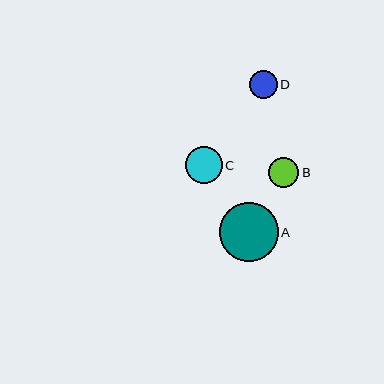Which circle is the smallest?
Circle D is the smallest with a size of approximately 27 pixels.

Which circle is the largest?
Circle A is the largest with a size of approximately 59 pixels.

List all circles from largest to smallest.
From largest to smallest: A, C, B, D.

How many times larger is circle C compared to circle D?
Circle C is approximately 1.4 times the size of circle D.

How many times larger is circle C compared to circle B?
Circle C is approximately 1.2 times the size of circle B.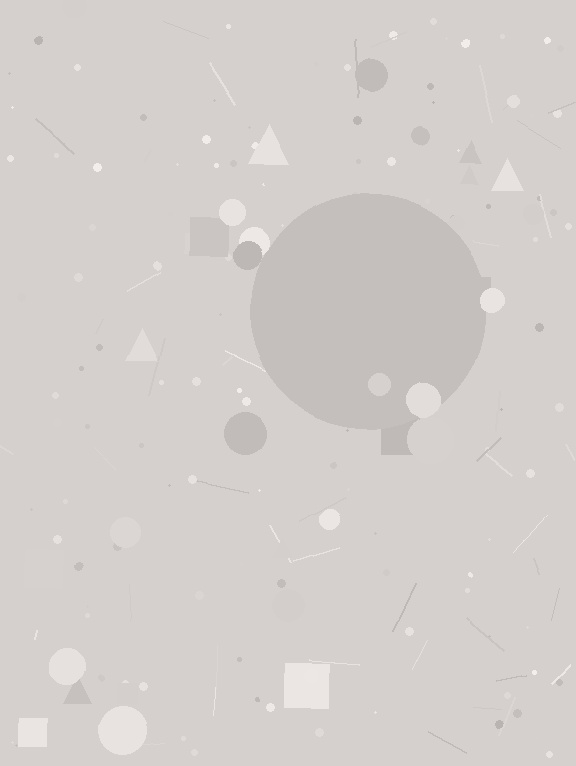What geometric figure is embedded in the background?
A circle is embedded in the background.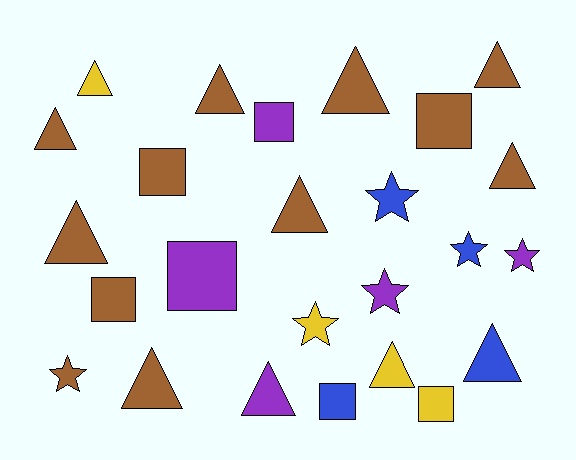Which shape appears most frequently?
Triangle, with 12 objects.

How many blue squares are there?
There is 1 blue square.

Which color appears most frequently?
Brown, with 12 objects.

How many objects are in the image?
There are 25 objects.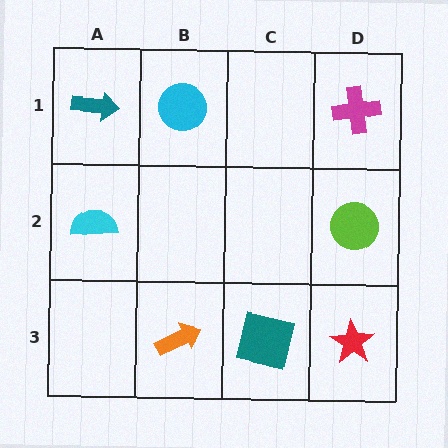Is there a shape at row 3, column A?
No, that cell is empty.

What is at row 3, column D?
A red star.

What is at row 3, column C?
A teal square.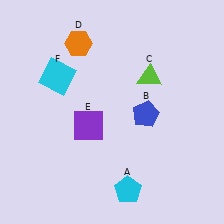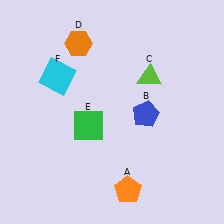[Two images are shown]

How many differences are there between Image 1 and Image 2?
There are 2 differences between the two images.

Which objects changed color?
A changed from cyan to orange. E changed from purple to green.